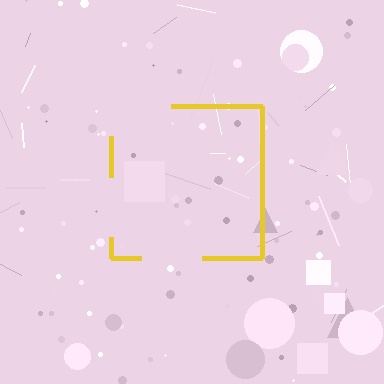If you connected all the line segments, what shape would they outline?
They would outline a square.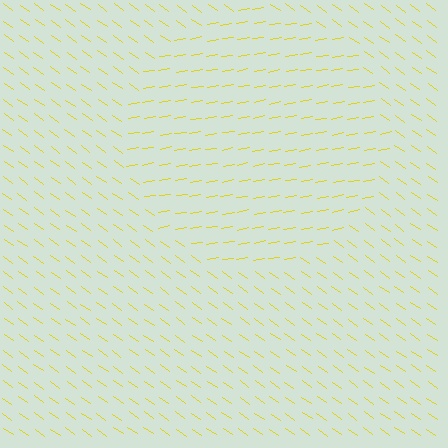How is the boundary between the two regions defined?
The boundary is defined purely by a change in line orientation (approximately 45 degrees difference). All lines are the same color and thickness.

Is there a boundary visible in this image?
Yes, there is a texture boundary formed by a change in line orientation.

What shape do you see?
I see a circle.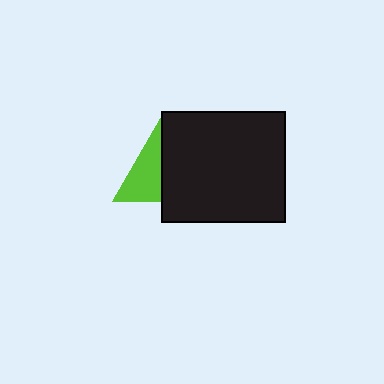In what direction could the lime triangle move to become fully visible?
The lime triangle could move left. That would shift it out from behind the black rectangle entirely.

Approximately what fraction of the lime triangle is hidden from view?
Roughly 48% of the lime triangle is hidden behind the black rectangle.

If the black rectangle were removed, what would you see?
You would see the complete lime triangle.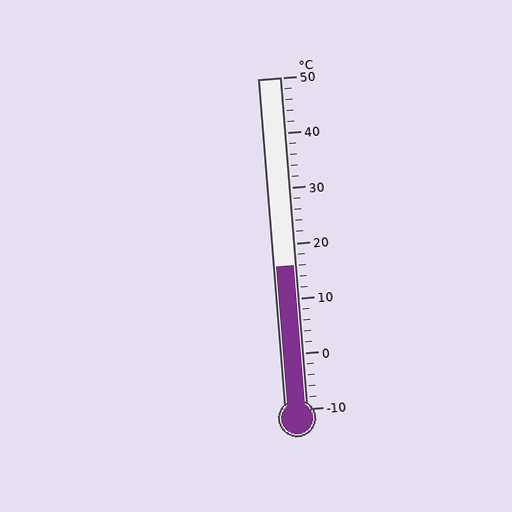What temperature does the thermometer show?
The thermometer shows approximately 16°C.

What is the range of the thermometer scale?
The thermometer scale ranges from -10°C to 50°C.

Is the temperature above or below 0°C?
The temperature is above 0°C.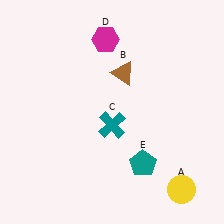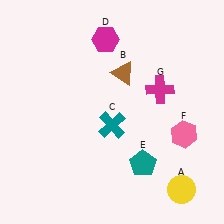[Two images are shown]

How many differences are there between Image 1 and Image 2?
There are 2 differences between the two images.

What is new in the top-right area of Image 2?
A magenta cross (G) was added in the top-right area of Image 2.